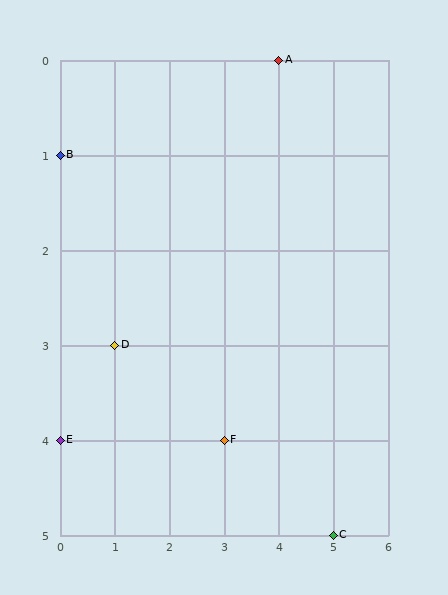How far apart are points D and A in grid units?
Points D and A are 3 columns and 3 rows apart (about 4.2 grid units diagonally).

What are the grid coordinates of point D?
Point D is at grid coordinates (1, 3).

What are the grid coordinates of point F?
Point F is at grid coordinates (3, 4).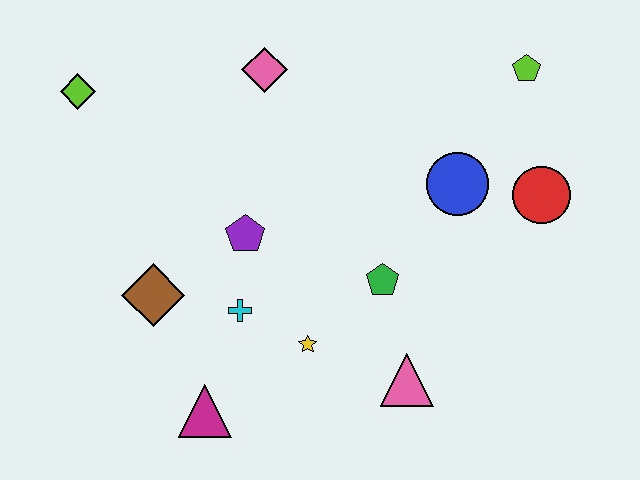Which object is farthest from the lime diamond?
The red circle is farthest from the lime diamond.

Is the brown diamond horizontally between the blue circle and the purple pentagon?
No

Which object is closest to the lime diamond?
The pink diamond is closest to the lime diamond.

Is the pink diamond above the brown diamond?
Yes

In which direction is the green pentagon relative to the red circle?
The green pentagon is to the left of the red circle.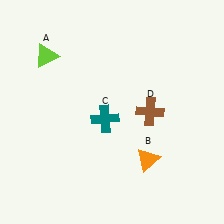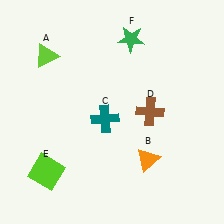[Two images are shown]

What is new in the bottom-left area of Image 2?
A lime square (E) was added in the bottom-left area of Image 2.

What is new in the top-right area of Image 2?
A green star (F) was added in the top-right area of Image 2.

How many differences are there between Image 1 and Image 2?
There are 2 differences between the two images.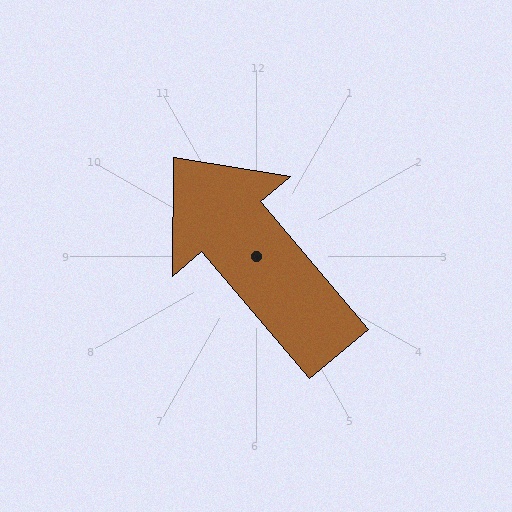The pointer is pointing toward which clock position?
Roughly 11 o'clock.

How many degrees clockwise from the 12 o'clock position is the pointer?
Approximately 320 degrees.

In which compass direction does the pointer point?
Northwest.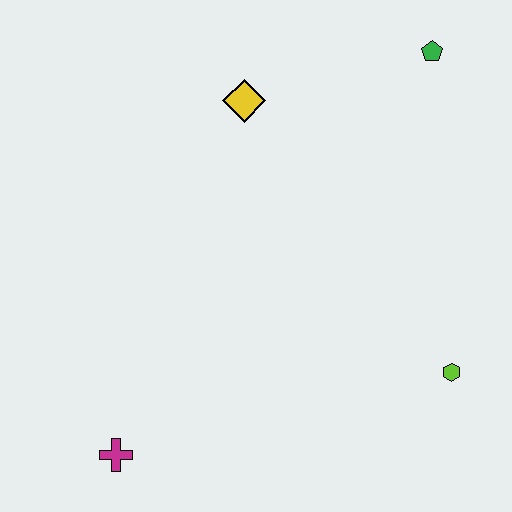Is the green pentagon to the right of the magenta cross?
Yes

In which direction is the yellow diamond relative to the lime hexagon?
The yellow diamond is above the lime hexagon.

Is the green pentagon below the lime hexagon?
No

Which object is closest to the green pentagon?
The yellow diamond is closest to the green pentagon.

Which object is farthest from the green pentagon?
The magenta cross is farthest from the green pentagon.